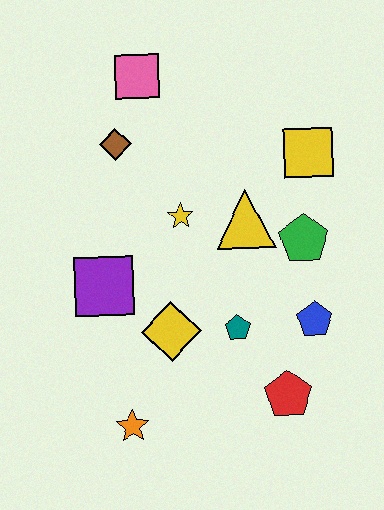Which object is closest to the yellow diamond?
The teal pentagon is closest to the yellow diamond.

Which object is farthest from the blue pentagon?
The pink square is farthest from the blue pentagon.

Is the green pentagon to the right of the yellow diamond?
Yes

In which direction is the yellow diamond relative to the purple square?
The yellow diamond is to the right of the purple square.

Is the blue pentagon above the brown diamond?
No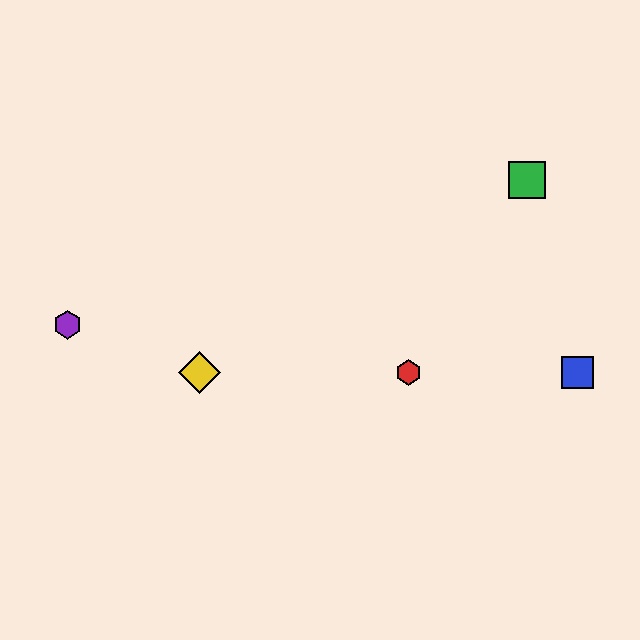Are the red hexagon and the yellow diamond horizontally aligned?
Yes, both are at y≈373.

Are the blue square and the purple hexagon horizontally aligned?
No, the blue square is at y≈373 and the purple hexagon is at y≈325.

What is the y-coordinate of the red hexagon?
The red hexagon is at y≈373.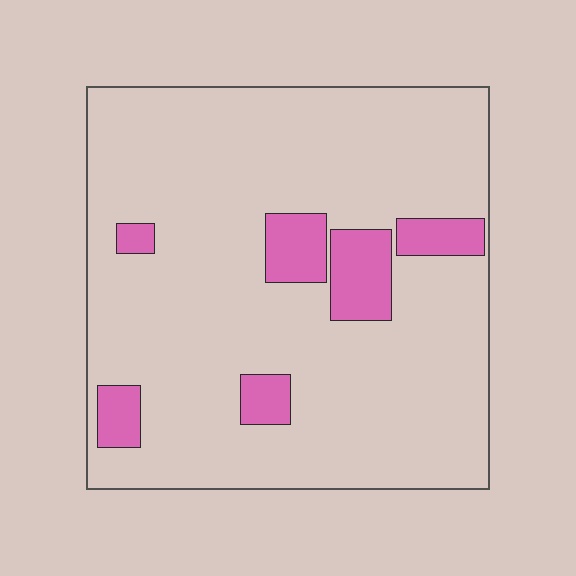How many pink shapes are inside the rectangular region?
6.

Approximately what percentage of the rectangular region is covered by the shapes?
Approximately 10%.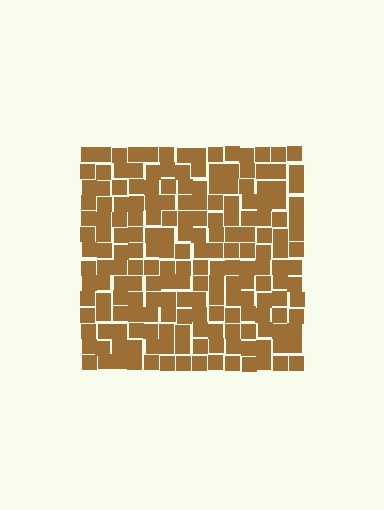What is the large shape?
The large shape is a square.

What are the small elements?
The small elements are squares.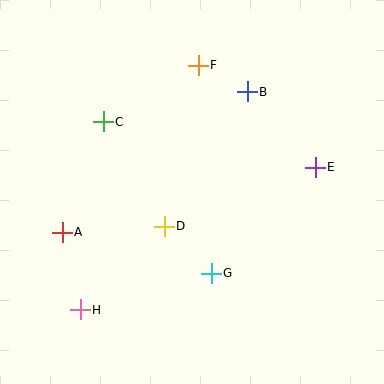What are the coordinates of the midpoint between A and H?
The midpoint between A and H is at (71, 271).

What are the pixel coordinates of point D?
Point D is at (164, 226).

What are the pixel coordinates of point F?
Point F is at (198, 65).